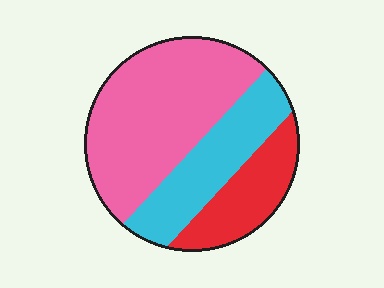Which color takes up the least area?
Red, at roughly 20%.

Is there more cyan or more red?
Cyan.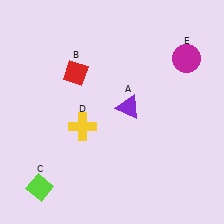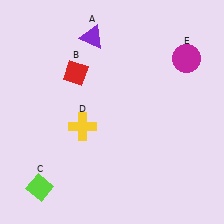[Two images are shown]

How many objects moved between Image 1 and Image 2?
1 object moved between the two images.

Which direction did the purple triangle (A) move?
The purple triangle (A) moved up.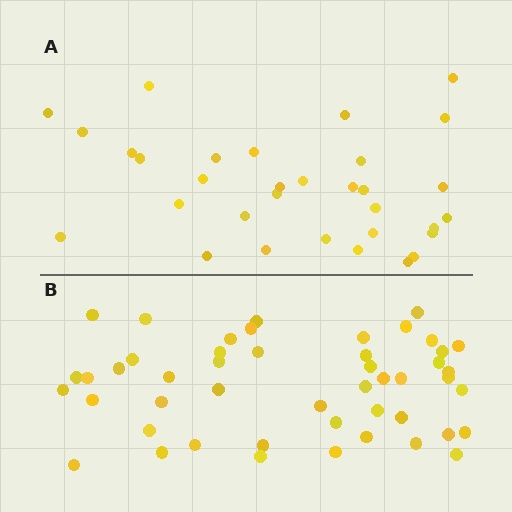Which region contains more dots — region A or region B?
Region B (the bottom region) has more dots.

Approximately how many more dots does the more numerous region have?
Region B has approximately 15 more dots than region A.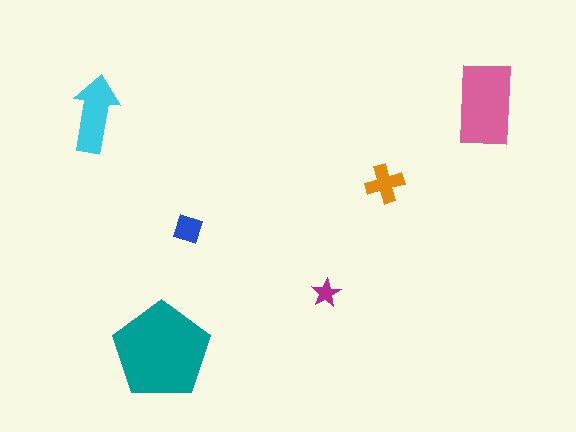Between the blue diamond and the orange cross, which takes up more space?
The orange cross.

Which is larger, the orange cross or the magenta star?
The orange cross.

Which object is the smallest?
The magenta star.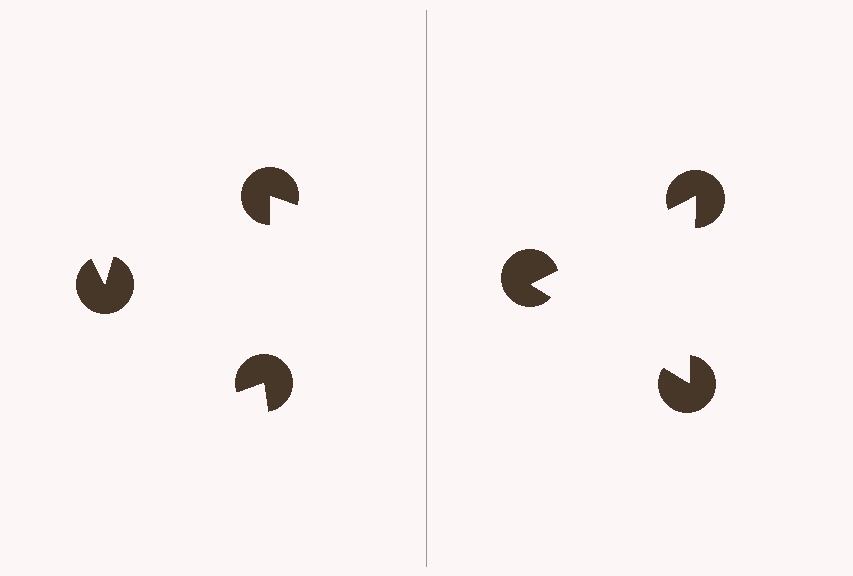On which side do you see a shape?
An illusory triangle appears on the right side. On the left side the wedge cuts are rotated, so no coherent shape forms.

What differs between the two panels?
The pac-man discs are positioned identically on both sides; only the wedge orientations differ. On the right they align to a triangle; on the left they are misaligned.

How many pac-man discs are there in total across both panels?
6 — 3 on each side.